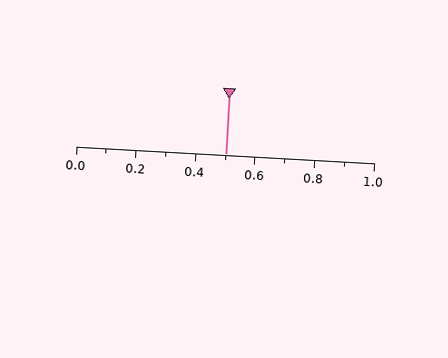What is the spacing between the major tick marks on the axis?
The major ticks are spaced 0.2 apart.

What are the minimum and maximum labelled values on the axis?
The axis runs from 0.0 to 1.0.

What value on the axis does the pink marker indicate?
The marker indicates approximately 0.5.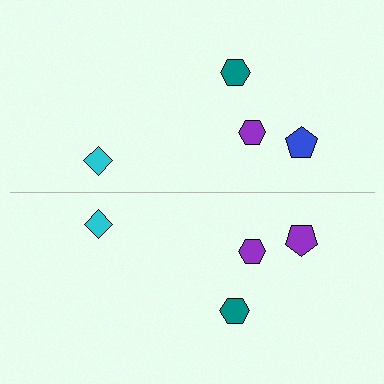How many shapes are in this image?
There are 8 shapes in this image.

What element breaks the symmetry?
The purple pentagon on the bottom side breaks the symmetry — its mirror counterpart is blue.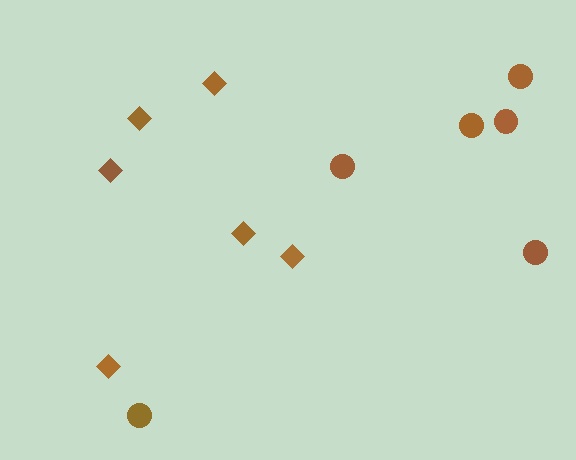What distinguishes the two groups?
There are 2 groups: one group of circles (6) and one group of diamonds (6).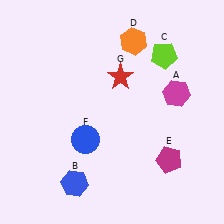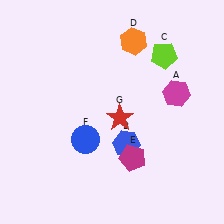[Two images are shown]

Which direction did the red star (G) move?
The red star (G) moved down.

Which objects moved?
The objects that moved are: the blue hexagon (B), the magenta pentagon (E), the red star (G).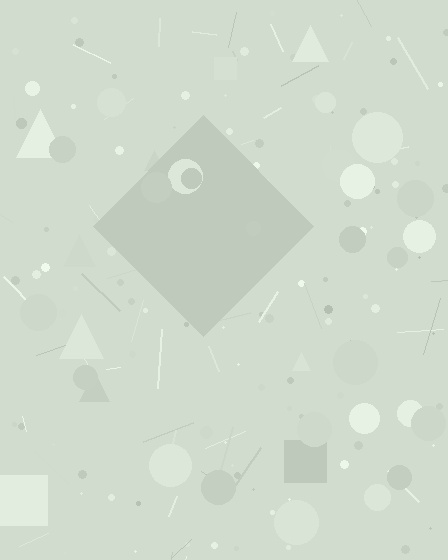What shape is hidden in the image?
A diamond is hidden in the image.